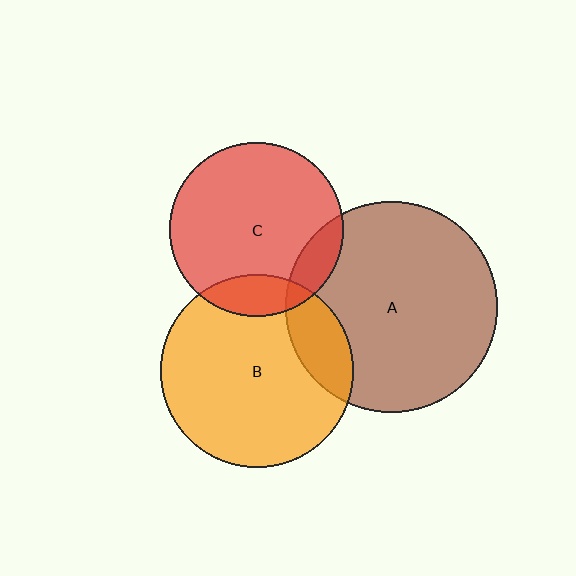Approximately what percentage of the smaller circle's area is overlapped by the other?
Approximately 15%.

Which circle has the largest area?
Circle A (brown).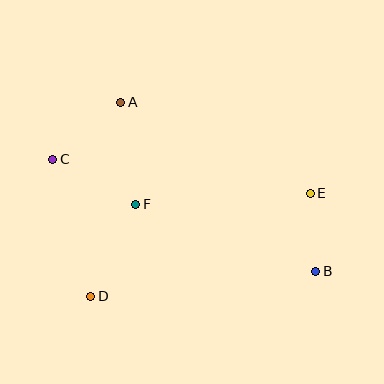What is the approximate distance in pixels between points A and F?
The distance between A and F is approximately 103 pixels.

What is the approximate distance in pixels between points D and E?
The distance between D and E is approximately 243 pixels.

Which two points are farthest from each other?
Points B and C are farthest from each other.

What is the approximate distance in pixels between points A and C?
The distance between A and C is approximately 89 pixels.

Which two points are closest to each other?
Points B and E are closest to each other.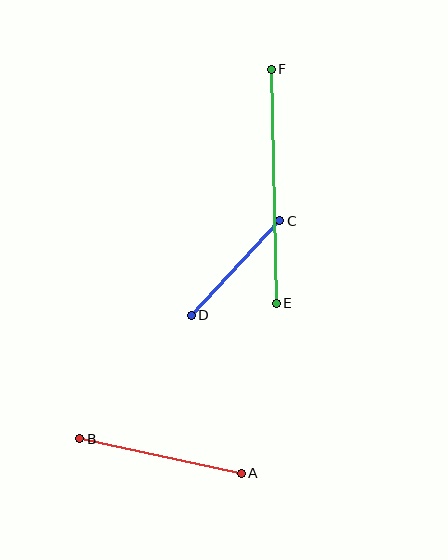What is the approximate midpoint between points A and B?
The midpoint is at approximately (161, 456) pixels.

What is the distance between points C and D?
The distance is approximately 129 pixels.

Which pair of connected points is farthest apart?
Points E and F are farthest apart.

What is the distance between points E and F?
The distance is approximately 234 pixels.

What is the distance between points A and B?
The distance is approximately 165 pixels.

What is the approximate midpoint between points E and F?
The midpoint is at approximately (274, 186) pixels.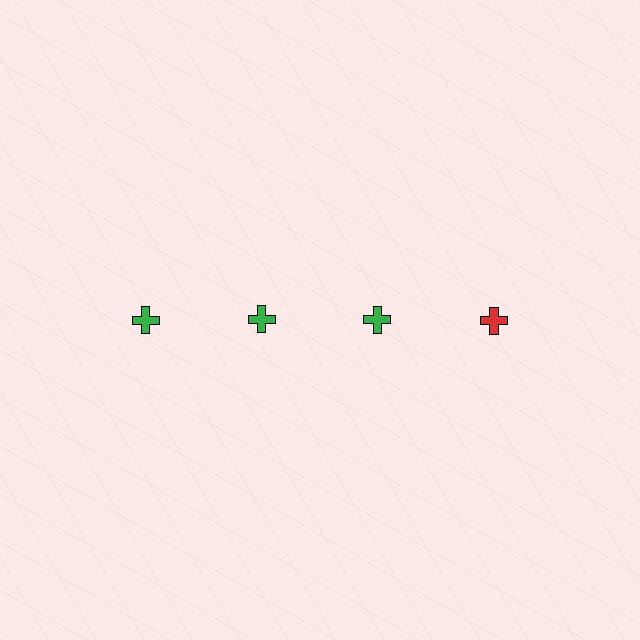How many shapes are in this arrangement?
There are 4 shapes arranged in a grid pattern.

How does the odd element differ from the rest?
It has a different color: red instead of green.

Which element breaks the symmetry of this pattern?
The red cross in the top row, second from right column breaks the symmetry. All other shapes are green crosses.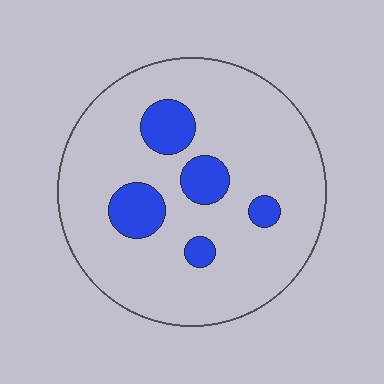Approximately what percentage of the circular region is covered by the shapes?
Approximately 15%.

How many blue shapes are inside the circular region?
5.